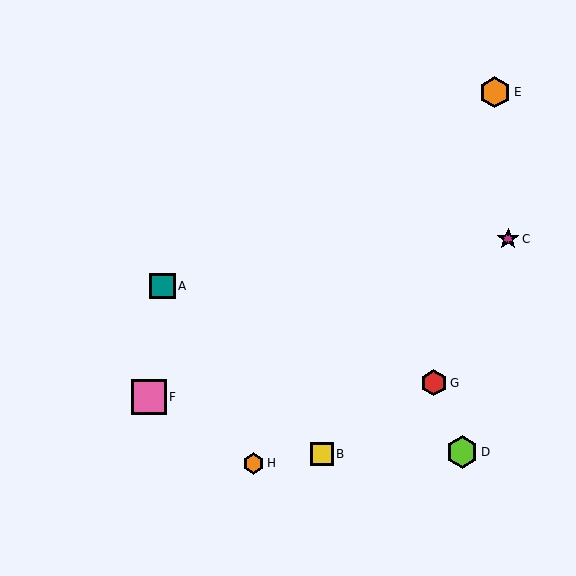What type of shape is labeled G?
Shape G is a red hexagon.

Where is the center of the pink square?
The center of the pink square is at (149, 397).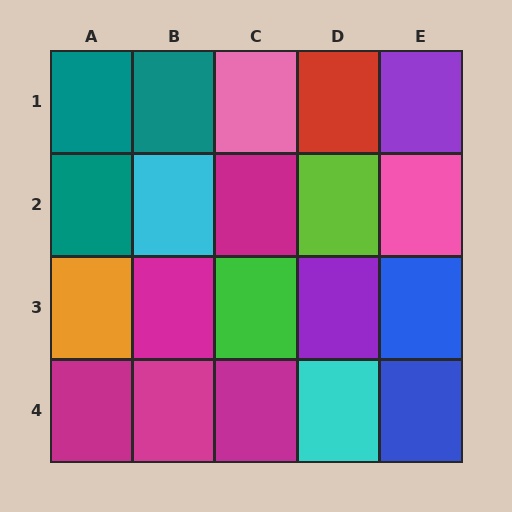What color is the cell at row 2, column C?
Magenta.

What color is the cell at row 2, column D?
Lime.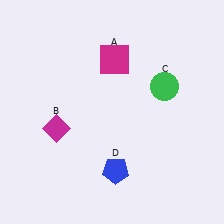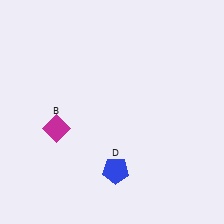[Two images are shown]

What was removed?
The green circle (C), the magenta square (A) were removed in Image 2.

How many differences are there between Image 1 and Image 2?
There are 2 differences between the two images.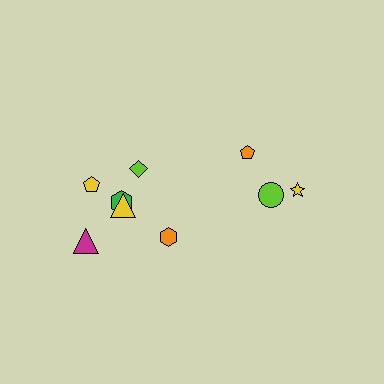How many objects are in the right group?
There are 3 objects.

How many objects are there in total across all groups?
There are 9 objects.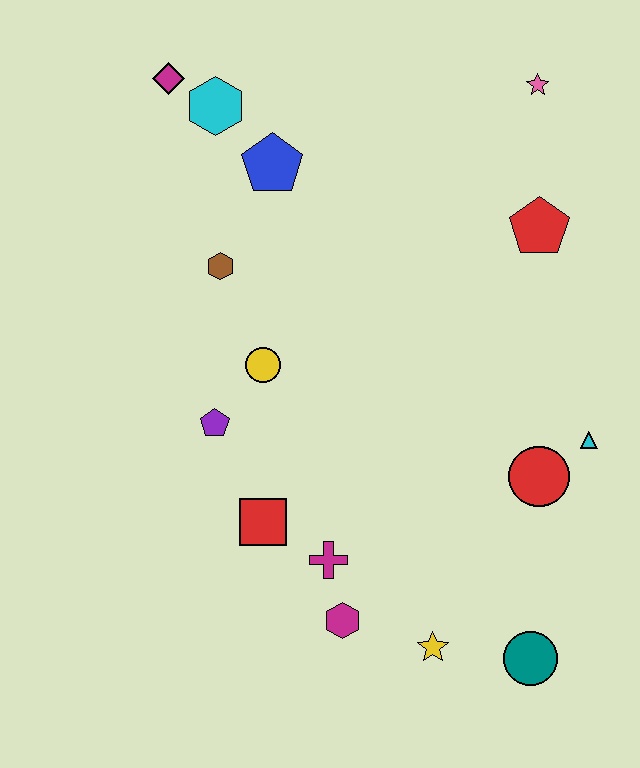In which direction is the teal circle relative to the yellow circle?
The teal circle is below the yellow circle.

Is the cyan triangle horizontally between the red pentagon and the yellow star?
No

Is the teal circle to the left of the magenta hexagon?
No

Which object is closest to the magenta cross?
The magenta hexagon is closest to the magenta cross.